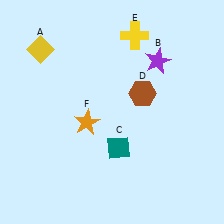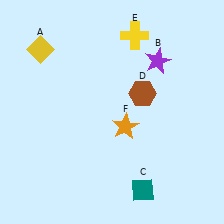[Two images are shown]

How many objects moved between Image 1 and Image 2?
2 objects moved between the two images.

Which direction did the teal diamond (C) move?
The teal diamond (C) moved down.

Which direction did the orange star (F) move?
The orange star (F) moved right.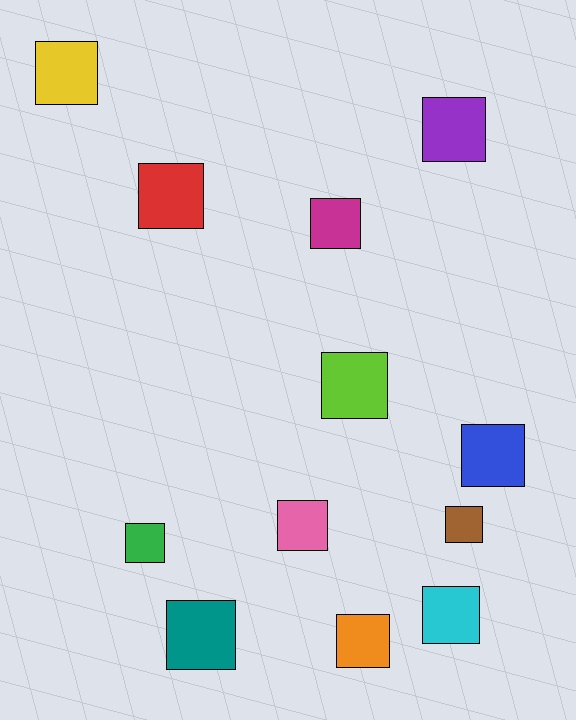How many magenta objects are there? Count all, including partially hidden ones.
There is 1 magenta object.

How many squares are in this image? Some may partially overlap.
There are 12 squares.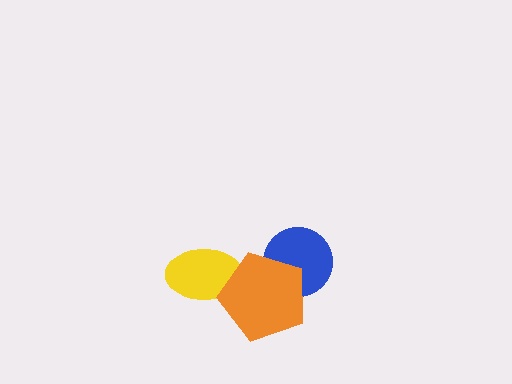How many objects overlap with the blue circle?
1 object overlaps with the blue circle.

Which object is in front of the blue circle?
The orange pentagon is in front of the blue circle.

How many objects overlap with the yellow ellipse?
1 object overlaps with the yellow ellipse.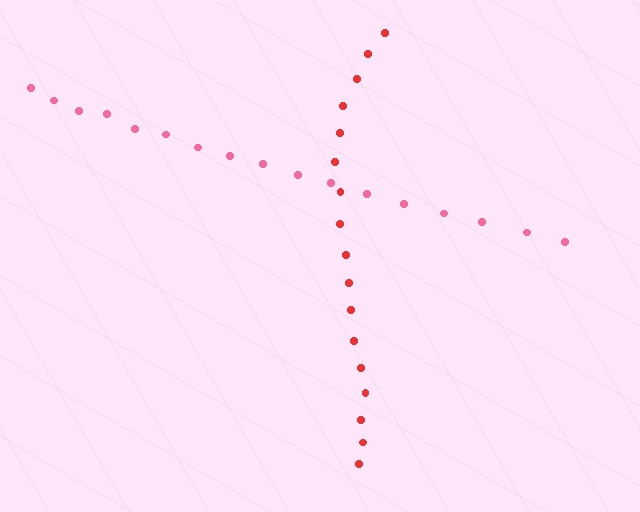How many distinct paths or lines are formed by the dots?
There are 2 distinct paths.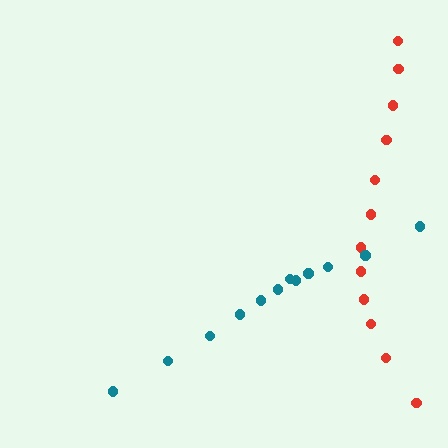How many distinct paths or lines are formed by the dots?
There are 2 distinct paths.